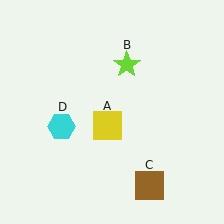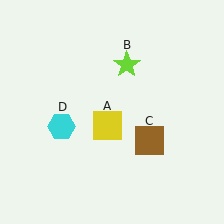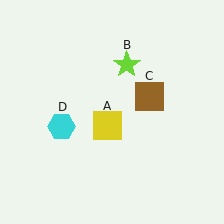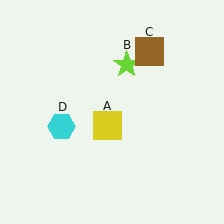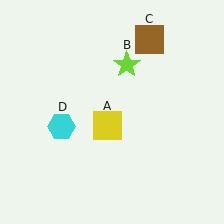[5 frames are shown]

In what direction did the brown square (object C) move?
The brown square (object C) moved up.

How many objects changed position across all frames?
1 object changed position: brown square (object C).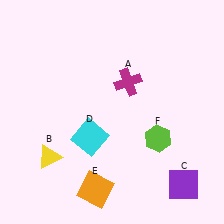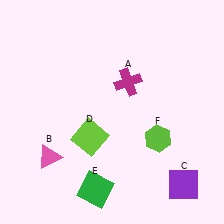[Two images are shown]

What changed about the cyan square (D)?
In Image 1, D is cyan. In Image 2, it changed to lime.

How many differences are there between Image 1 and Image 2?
There are 3 differences between the two images.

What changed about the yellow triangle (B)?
In Image 1, B is yellow. In Image 2, it changed to pink.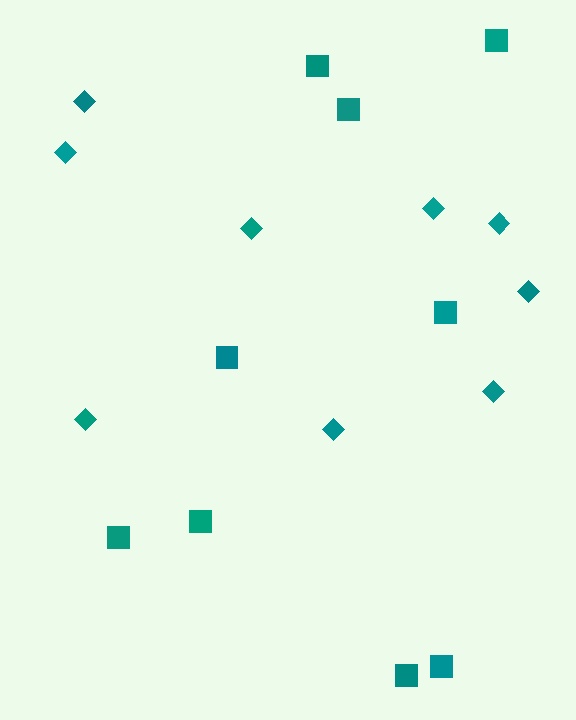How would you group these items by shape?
There are 2 groups: one group of diamonds (9) and one group of squares (9).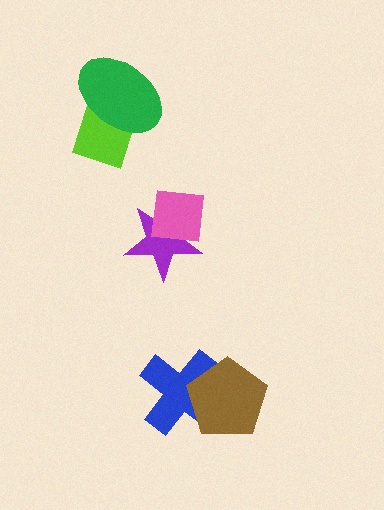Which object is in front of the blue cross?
The brown pentagon is in front of the blue cross.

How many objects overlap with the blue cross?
1 object overlaps with the blue cross.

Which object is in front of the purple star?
The pink square is in front of the purple star.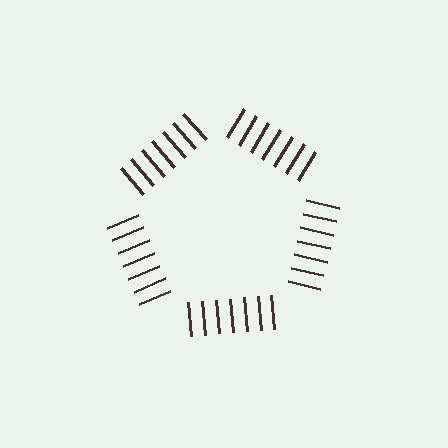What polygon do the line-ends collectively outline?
An illusory pentagon — the line segments terminate on its edges but no continuous stroke is drawn.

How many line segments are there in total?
35 — 7 along each of the 5 edges.